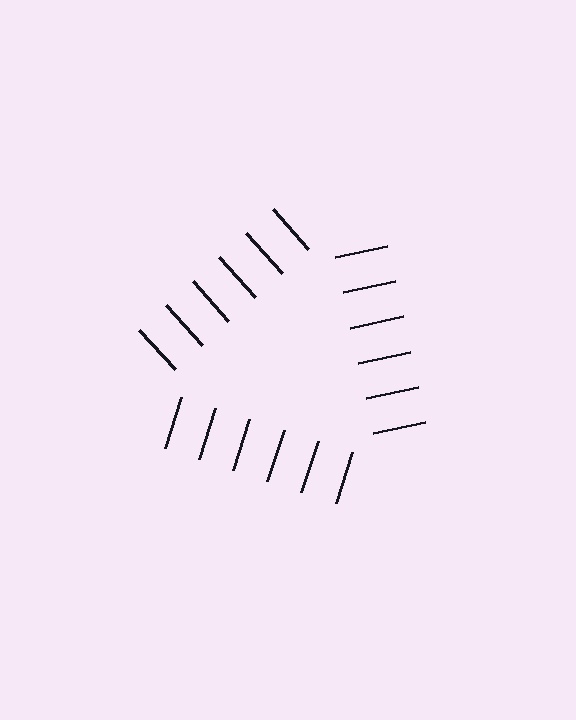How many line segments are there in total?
18 — 6 along each of the 3 edges.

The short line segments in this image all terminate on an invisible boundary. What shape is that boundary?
An illusory triangle — the line segments terminate on its edges but no continuous stroke is drawn.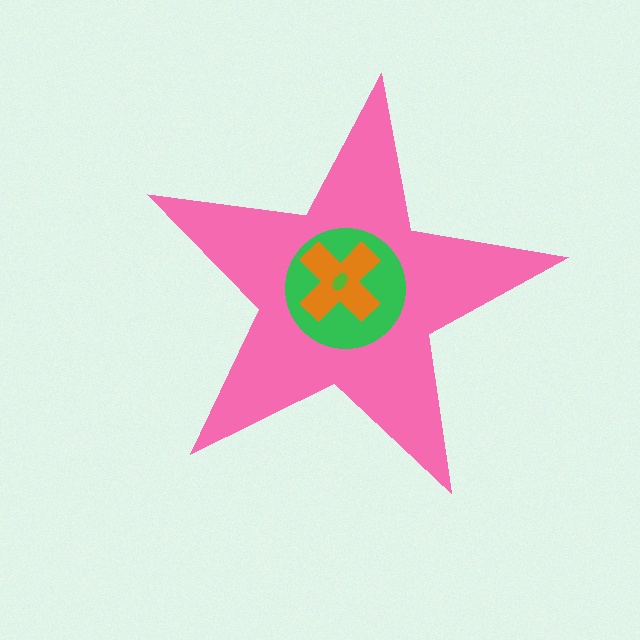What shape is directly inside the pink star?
The green circle.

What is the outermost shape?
The pink star.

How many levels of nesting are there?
4.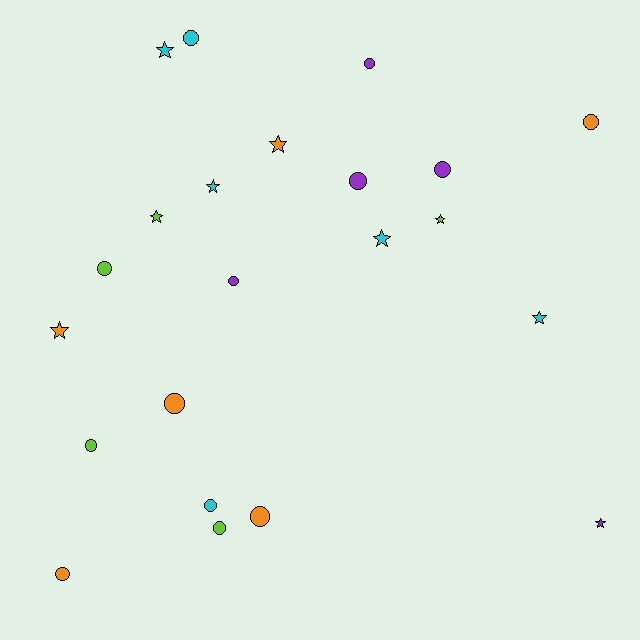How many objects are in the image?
There are 22 objects.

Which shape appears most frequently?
Circle, with 13 objects.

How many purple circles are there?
There are 4 purple circles.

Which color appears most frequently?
Cyan, with 6 objects.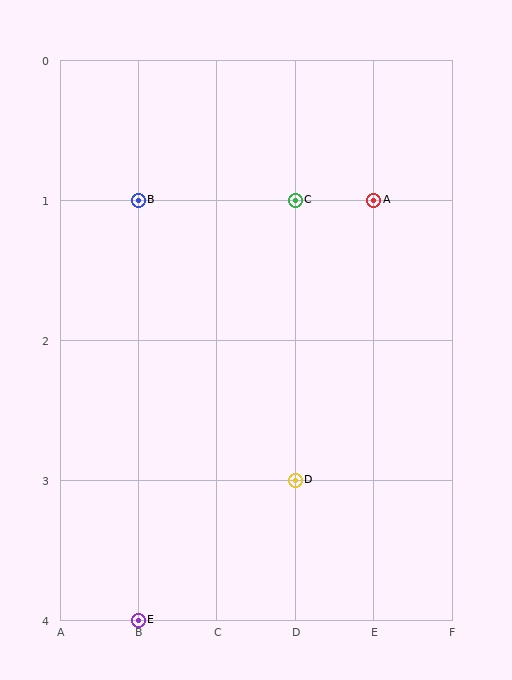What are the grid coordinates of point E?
Point E is at grid coordinates (B, 4).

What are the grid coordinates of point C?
Point C is at grid coordinates (D, 1).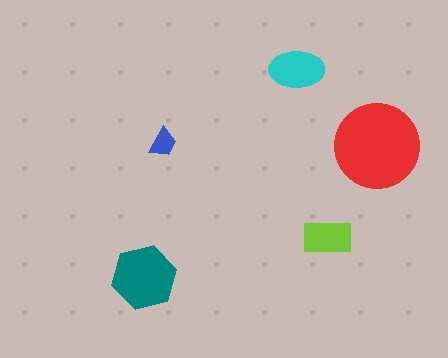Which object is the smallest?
The blue trapezoid.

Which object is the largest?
The red circle.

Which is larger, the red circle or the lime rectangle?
The red circle.